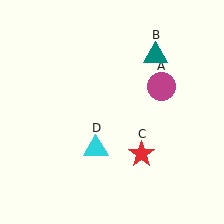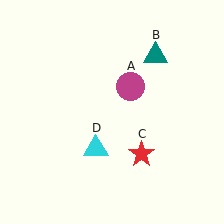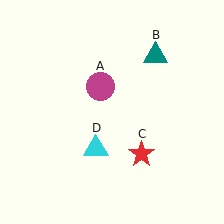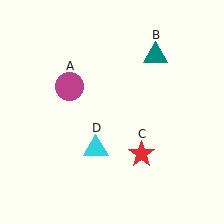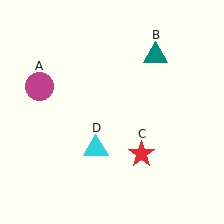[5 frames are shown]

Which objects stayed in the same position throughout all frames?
Teal triangle (object B) and red star (object C) and cyan triangle (object D) remained stationary.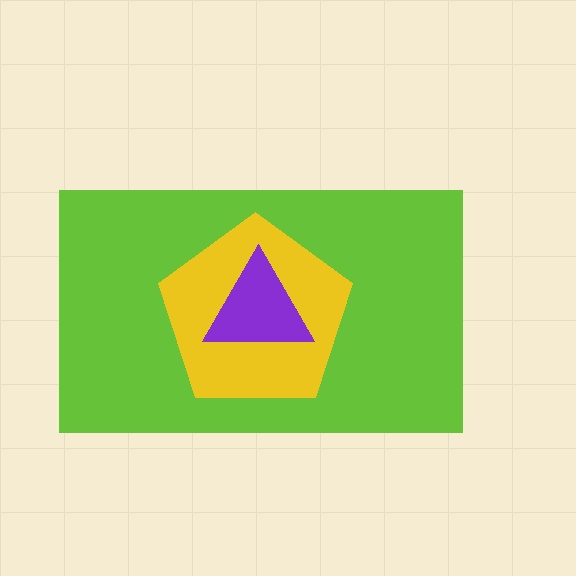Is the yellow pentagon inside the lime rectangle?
Yes.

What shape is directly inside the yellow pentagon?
The purple triangle.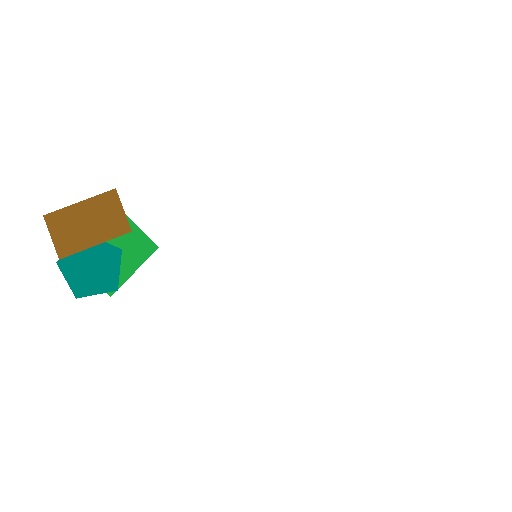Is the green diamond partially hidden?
Yes, it is partially covered by another shape.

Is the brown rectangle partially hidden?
No, no other shape covers it.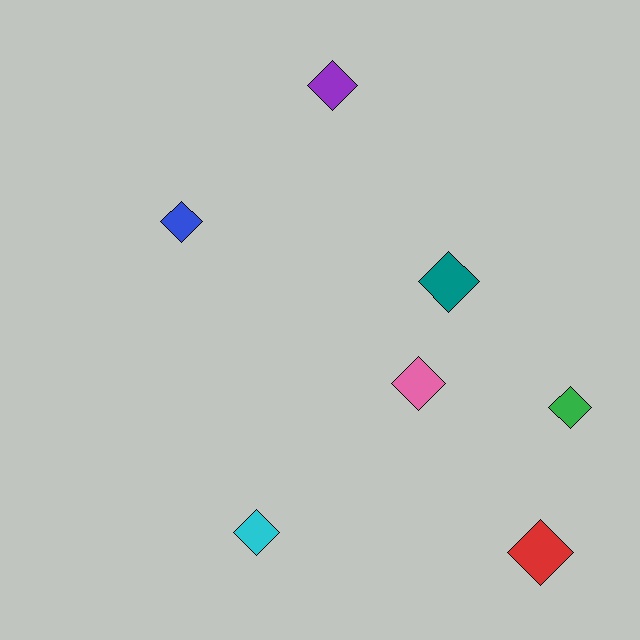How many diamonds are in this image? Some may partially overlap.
There are 7 diamonds.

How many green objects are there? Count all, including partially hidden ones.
There is 1 green object.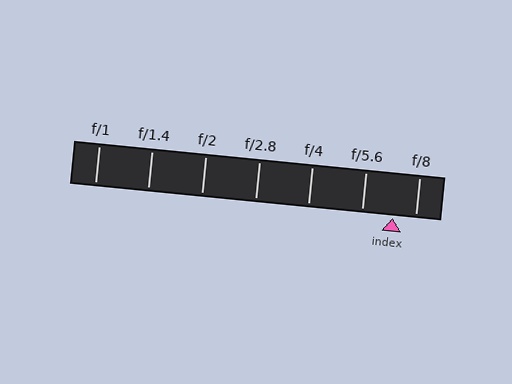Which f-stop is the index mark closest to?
The index mark is closest to f/8.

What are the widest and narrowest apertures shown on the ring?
The widest aperture shown is f/1 and the narrowest is f/8.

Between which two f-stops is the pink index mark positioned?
The index mark is between f/5.6 and f/8.